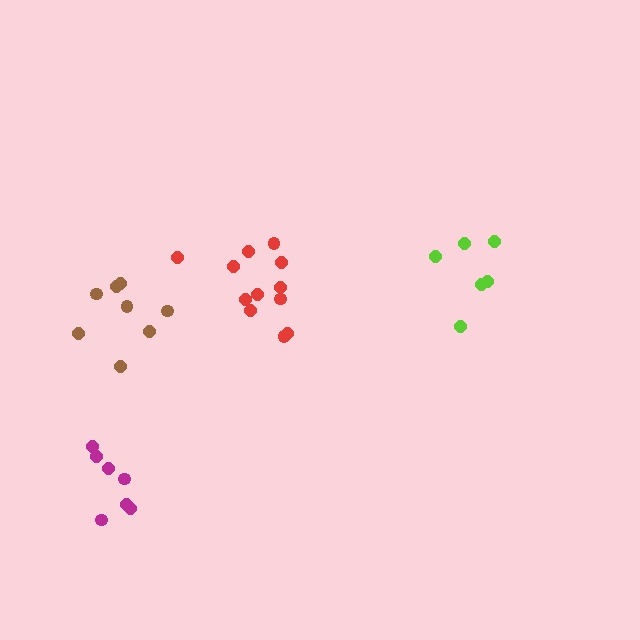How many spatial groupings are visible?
There are 4 spatial groupings.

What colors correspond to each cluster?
The clusters are colored: magenta, red, brown, lime.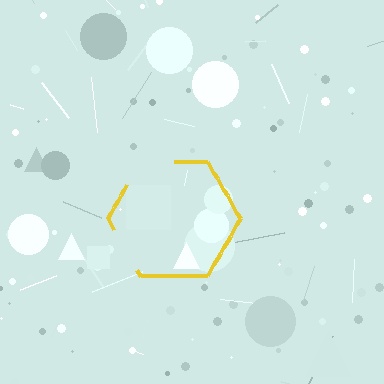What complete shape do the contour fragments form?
The contour fragments form a hexagon.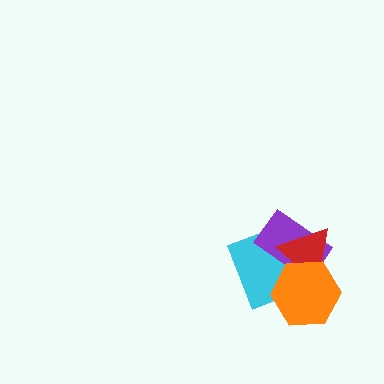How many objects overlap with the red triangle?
3 objects overlap with the red triangle.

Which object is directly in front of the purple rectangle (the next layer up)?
The red triangle is directly in front of the purple rectangle.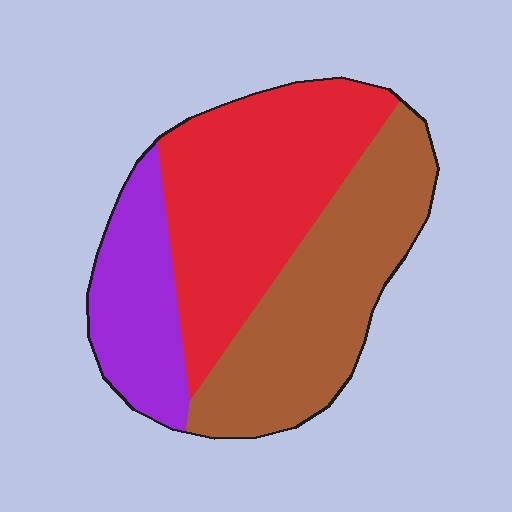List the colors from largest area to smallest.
From largest to smallest: red, brown, purple.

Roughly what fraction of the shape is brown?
Brown covers roughly 40% of the shape.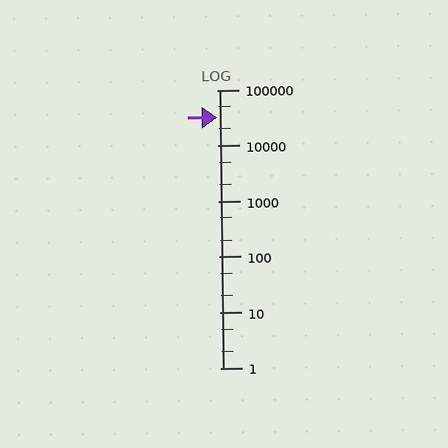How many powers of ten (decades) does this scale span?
The scale spans 5 decades, from 1 to 100000.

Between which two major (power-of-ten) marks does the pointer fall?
The pointer is between 10000 and 100000.